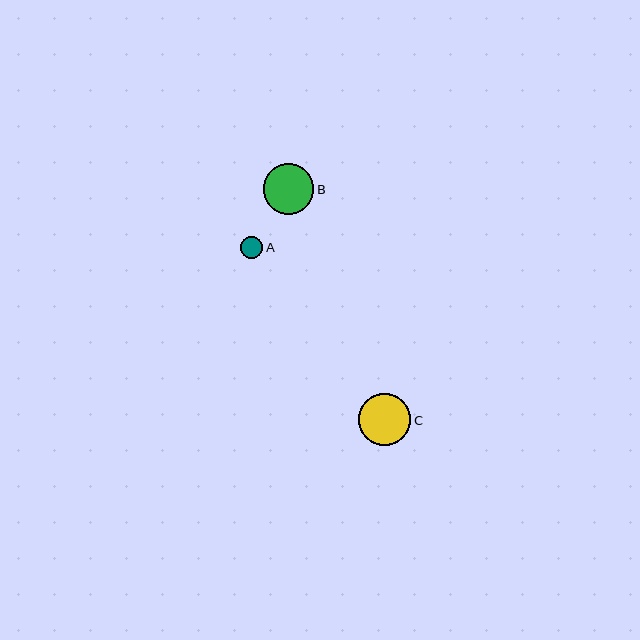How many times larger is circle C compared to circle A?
Circle C is approximately 2.4 times the size of circle A.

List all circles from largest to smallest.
From largest to smallest: C, B, A.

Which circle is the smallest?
Circle A is the smallest with a size of approximately 22 pixels.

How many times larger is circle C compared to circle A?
Circle C is approximately 2.4 times the size of circle A.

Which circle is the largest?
Circle C is the largest with a size of approximately 53 pixels.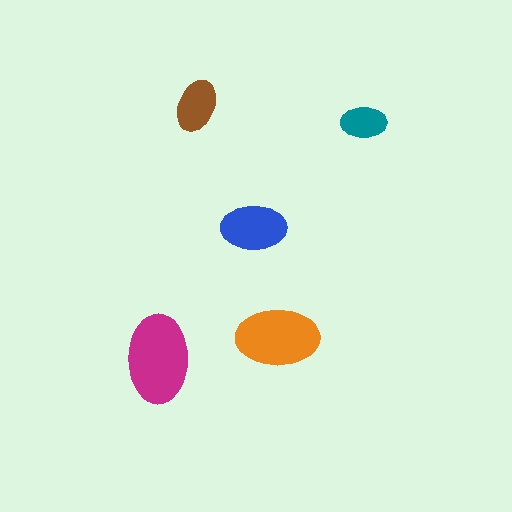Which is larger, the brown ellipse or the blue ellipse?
The blue one.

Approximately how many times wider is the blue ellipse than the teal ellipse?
About 1.5 times wider.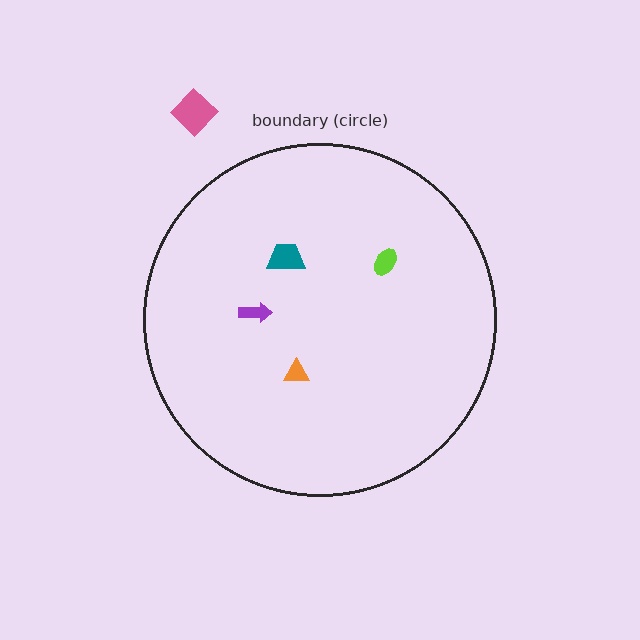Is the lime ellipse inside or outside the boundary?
Inside.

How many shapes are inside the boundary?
4 inside, 1 outside.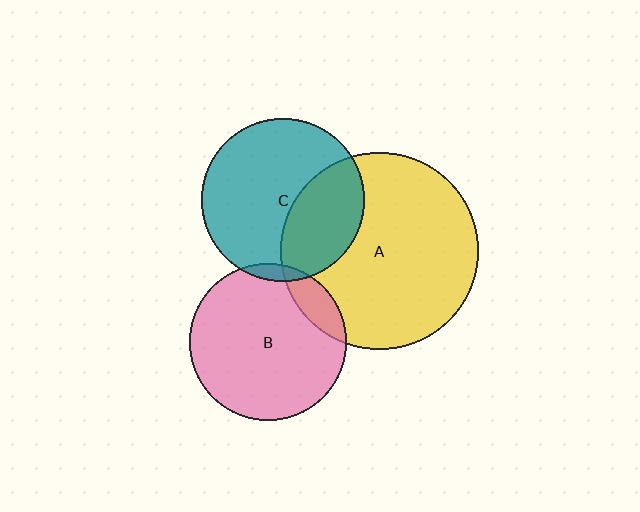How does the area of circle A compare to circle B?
Approximately 1.6 times.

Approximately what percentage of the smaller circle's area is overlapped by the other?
Approximately 5%.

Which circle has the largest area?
Circle A (yellow).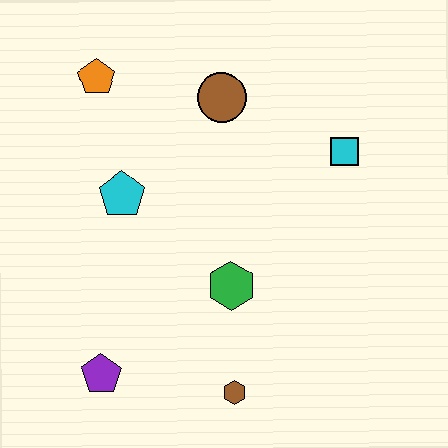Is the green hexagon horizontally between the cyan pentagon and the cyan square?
Yes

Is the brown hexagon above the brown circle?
No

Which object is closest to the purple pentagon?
The brown hexagon is closest to the purple pentagon.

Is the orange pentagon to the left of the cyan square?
Yes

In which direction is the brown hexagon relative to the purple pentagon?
The brown hexagon is to the right of the purple pentagon.